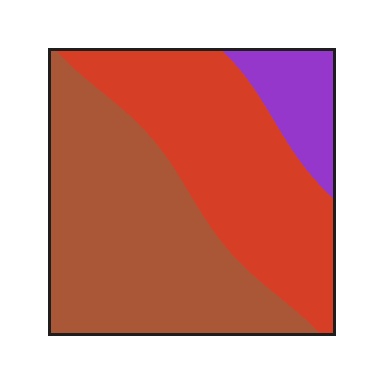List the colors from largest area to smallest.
From largest to smallest: brown, red, purple.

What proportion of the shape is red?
Red covers 40% of the shape.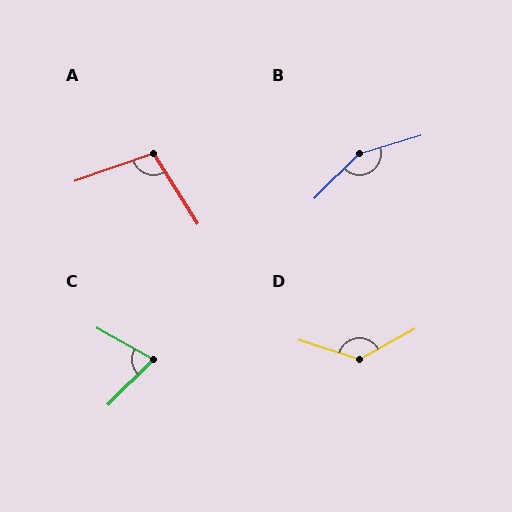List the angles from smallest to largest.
C (74°), A (103°), D (133°), B (152°).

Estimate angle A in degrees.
Approximately 103 degrees.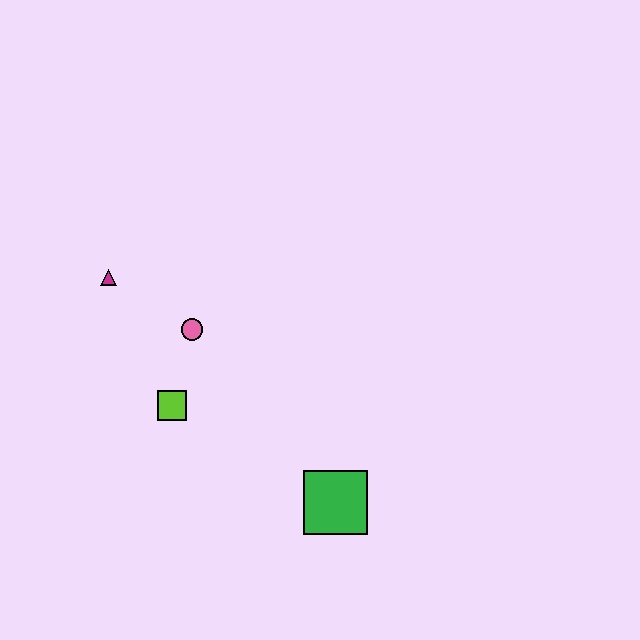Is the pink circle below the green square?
No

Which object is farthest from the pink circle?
The green square is farthest from the pink circle.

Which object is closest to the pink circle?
The lime square is closest to the pink circle.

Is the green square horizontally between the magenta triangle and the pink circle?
No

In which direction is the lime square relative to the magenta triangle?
The lime square is below the magenta triangle.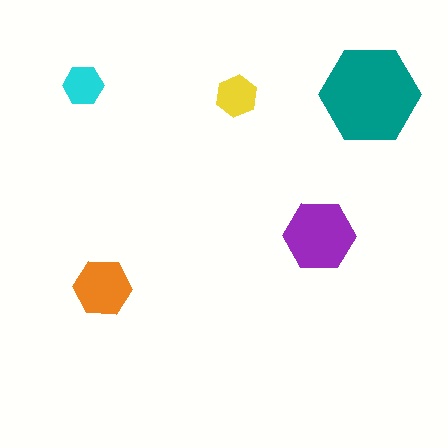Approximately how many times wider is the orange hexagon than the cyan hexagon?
About 1.5 times wider.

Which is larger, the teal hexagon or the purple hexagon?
The teal one.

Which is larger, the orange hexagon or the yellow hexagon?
The orange one.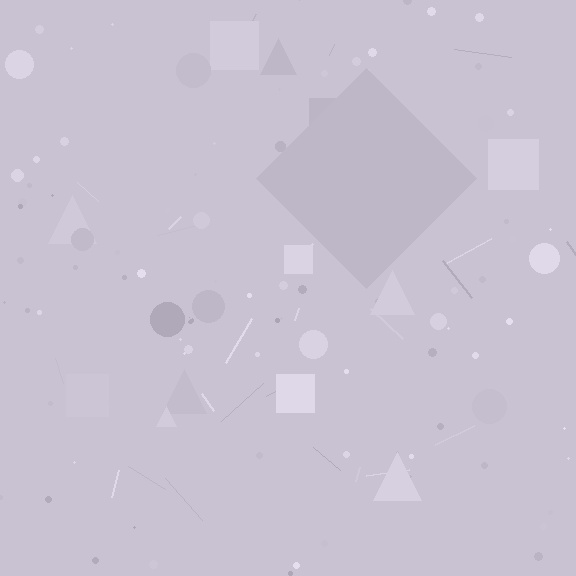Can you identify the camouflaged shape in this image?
The camouflaged shape is a diamond.